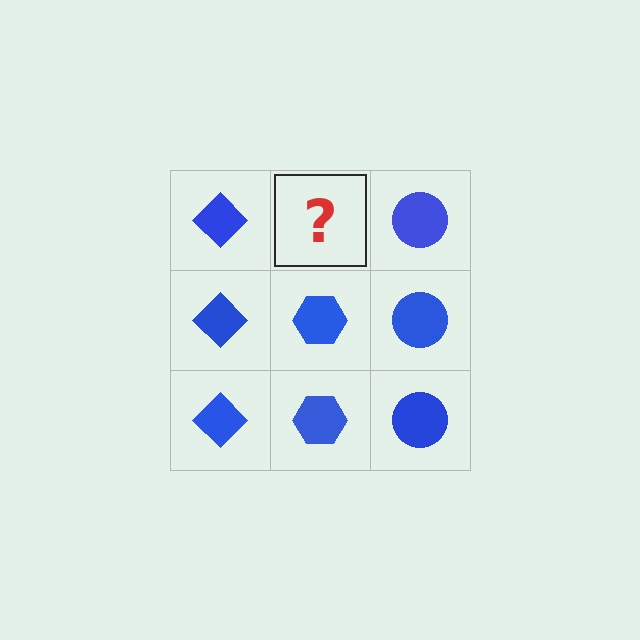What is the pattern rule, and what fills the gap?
The rule is that each column has a consistent shape. The gap should be filled with a blue hexagon.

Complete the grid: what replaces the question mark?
The question mark should be replaced with a blue hexagon.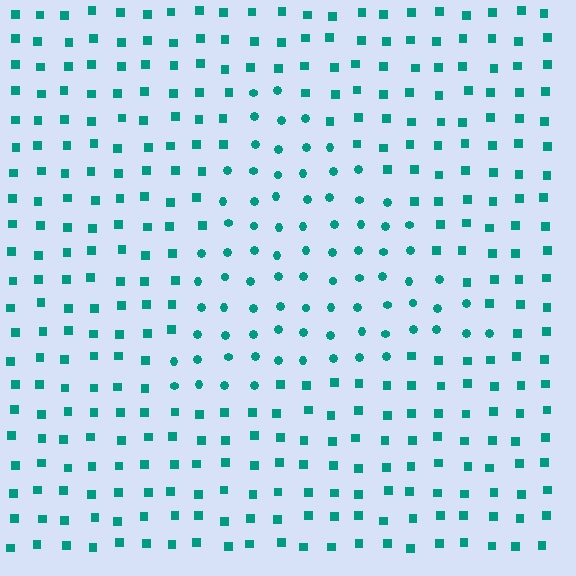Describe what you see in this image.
The image is filled with small teal elements arranged in a uniform grid. A triangle-shaped region contains circles, while the surrounding area contains squares. The boundary is defined purely by the change in element shape.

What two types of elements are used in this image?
The image uses circles inside the triangle region and squares outside it.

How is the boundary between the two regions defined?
The boundary is defined by a change in element shape: circles inside vs. squares outside. All elements share the same color and spacing.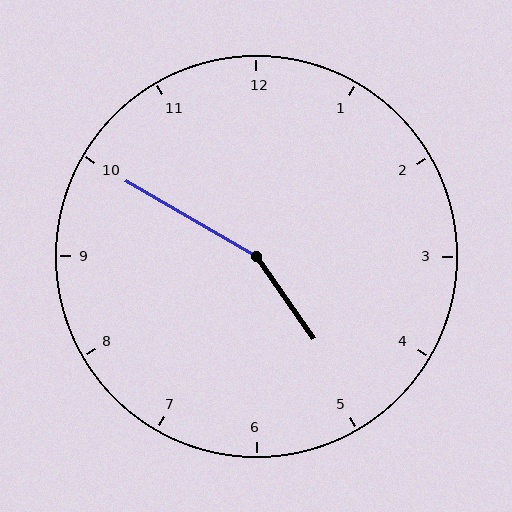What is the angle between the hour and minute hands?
Approximately 155 degrees.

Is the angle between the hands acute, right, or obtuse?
It is obtuse.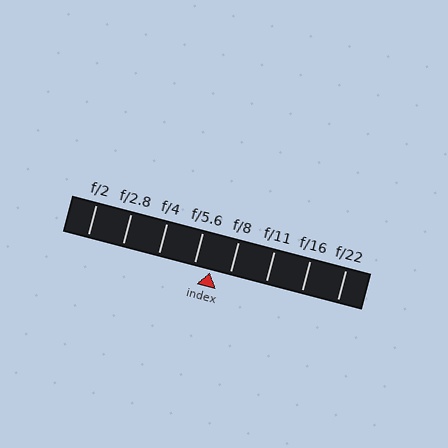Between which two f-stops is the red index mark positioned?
The index mark is between f/5.6 and f/8.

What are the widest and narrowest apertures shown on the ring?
The widest aperture shown is f/2 and the narrowest is f/22.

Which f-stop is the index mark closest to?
The index mark is closest to f/5.6.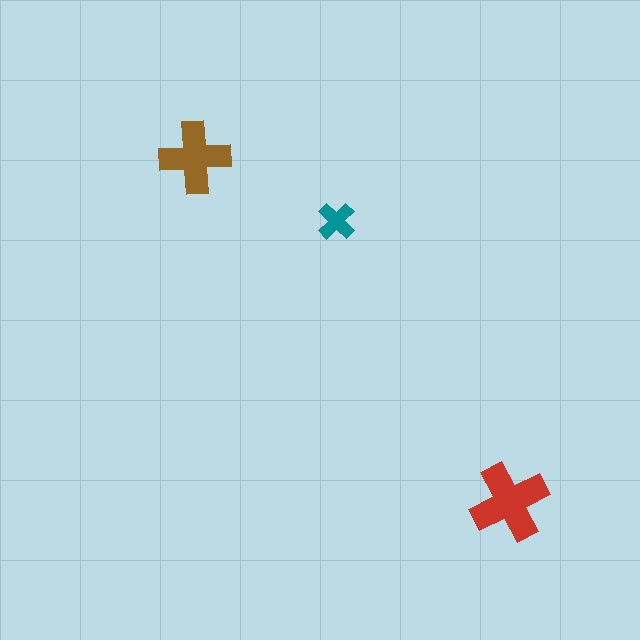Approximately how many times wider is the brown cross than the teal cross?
About 2 times wider.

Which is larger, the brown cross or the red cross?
The red one.